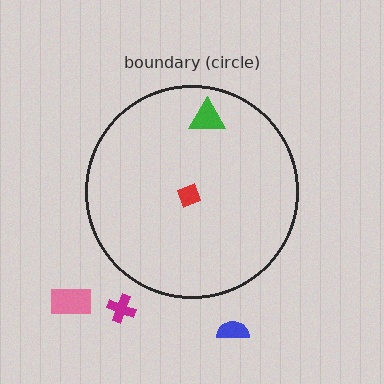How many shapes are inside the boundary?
2 inside, 3 outside.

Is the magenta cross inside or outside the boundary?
Outside.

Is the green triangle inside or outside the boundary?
Inside.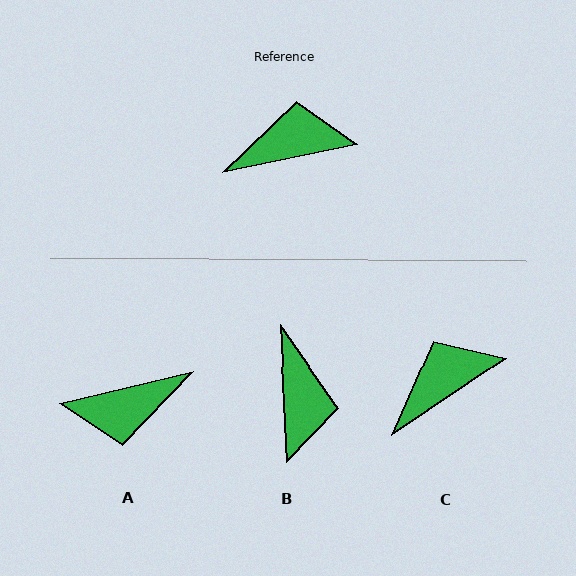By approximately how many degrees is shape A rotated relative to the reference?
Approximately 178 degrees clockwise.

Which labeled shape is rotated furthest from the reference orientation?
A, about 178 degrees away.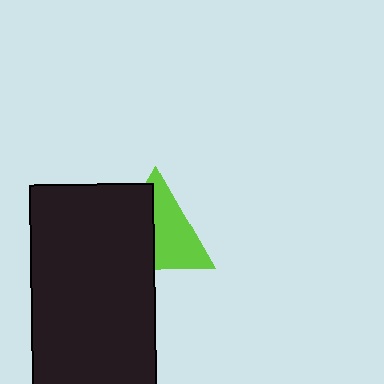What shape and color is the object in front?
The object in front is a black rectangle.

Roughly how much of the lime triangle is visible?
About half of it is visible (roughly 54%).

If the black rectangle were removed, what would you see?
You would see the complete lime triangle.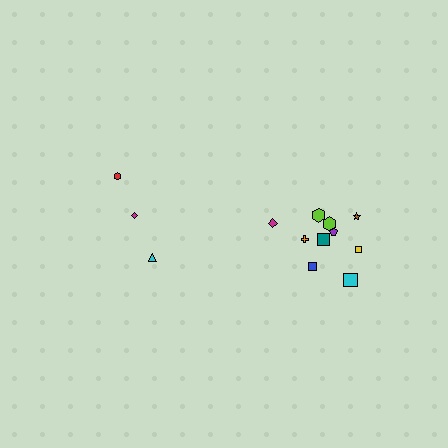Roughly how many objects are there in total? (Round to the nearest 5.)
Roughly 15 objects in total.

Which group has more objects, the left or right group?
The right group.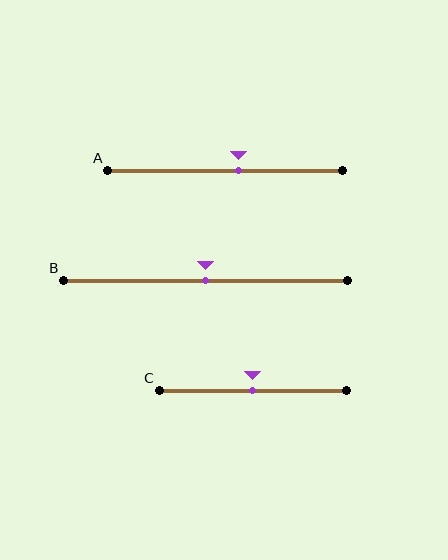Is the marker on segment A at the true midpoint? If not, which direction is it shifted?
No, the marker on segment A is shifted to the right by about 6% of the segment length.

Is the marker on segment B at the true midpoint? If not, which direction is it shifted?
Yes, the marker on segment B is at the true midpoint.